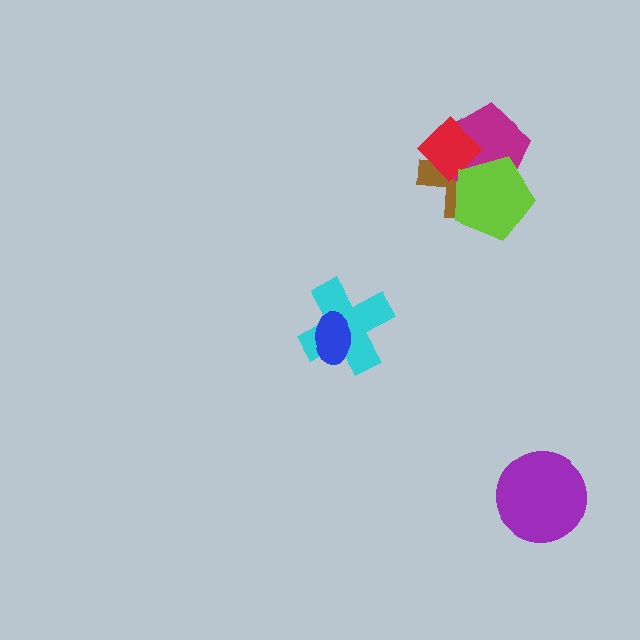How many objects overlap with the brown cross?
3 objects overlap with the brown cross.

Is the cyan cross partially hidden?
Yes, it is partially covered by another shape.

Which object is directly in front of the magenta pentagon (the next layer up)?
The red diamond is directly in front of the magenta pentagon.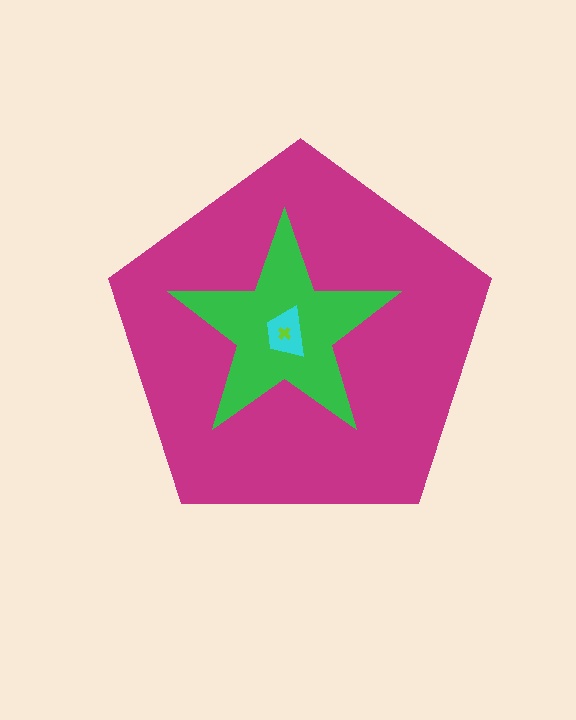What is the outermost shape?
The magenta pentagon.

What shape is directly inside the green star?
The cyan trapezoid.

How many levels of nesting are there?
4.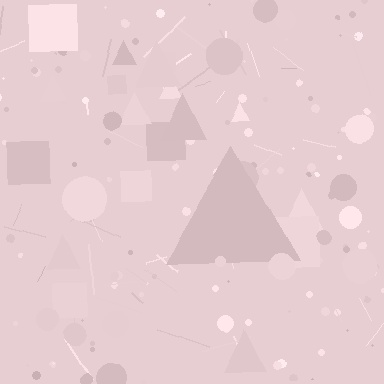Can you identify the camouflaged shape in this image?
The camouflaged shape is a triangle.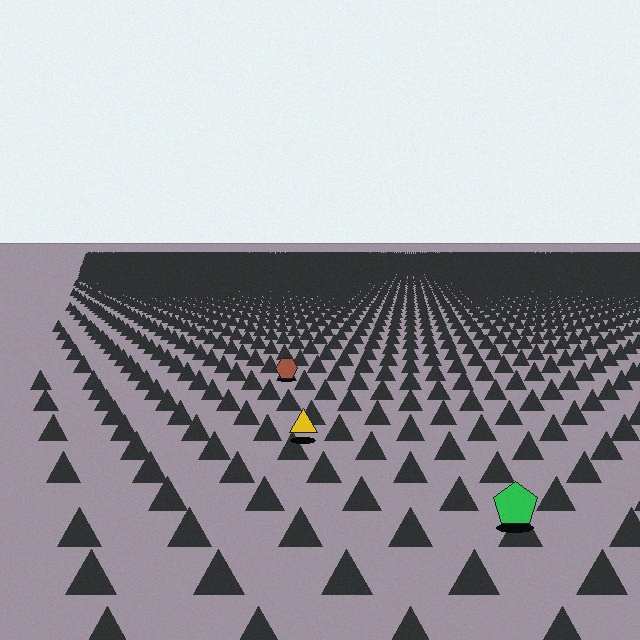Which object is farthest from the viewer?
The brown hexagon is farthest from the viewer. It appears smaller and the ground texture around it is denser.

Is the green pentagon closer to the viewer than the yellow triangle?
Yes. The green pentagon is closer — you can tell from the texture gradient: the ground texture is coarser near it.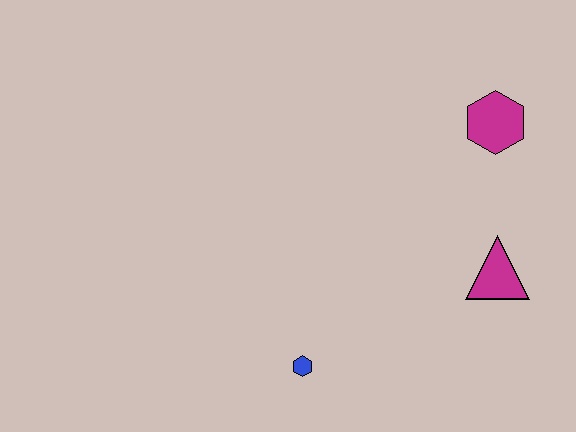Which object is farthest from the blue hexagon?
The magenta hexagon is farthest from the blue hexagon.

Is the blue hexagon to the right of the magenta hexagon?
No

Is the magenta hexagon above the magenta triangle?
Yes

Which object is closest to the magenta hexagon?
The magenta triangle is closest to the magenta hexagon.